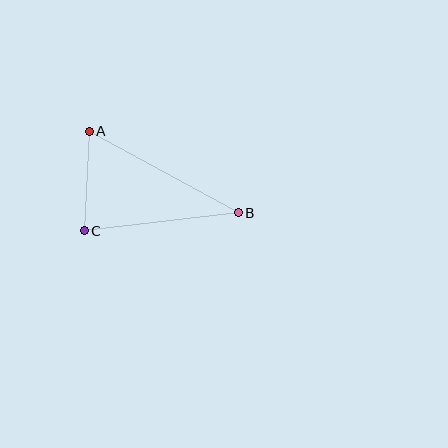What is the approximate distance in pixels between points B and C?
The distance between B and C is approximately 155 pixels.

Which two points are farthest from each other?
Points A and B are farthest from each other.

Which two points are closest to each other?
Points A and C are closest to each other.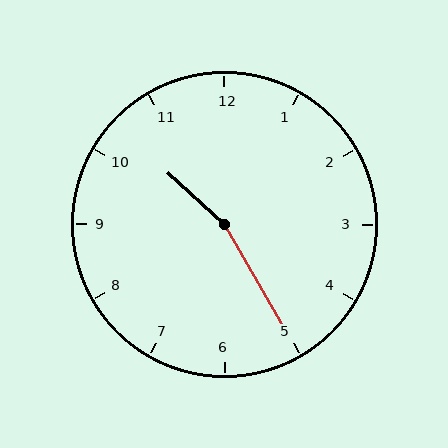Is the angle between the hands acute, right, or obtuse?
It is obtuse.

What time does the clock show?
10:25.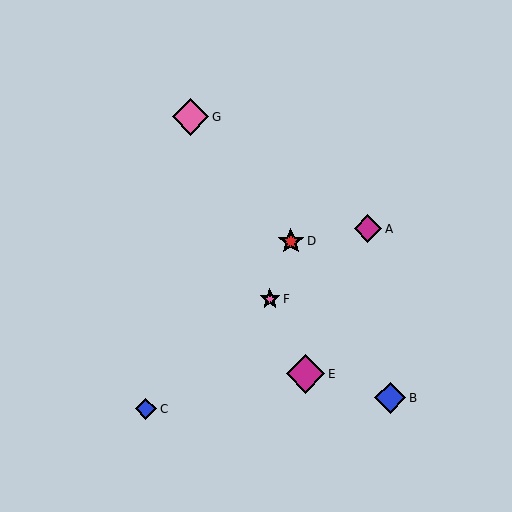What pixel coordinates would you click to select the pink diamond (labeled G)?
Click at (191, 117) to select the pink diamond G.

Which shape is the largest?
The magenta diamond (labeled E) is the largest.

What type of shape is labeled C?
Shape C is a blue diamond.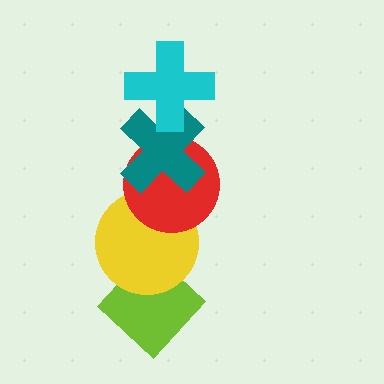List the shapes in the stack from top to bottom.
From top to bottom: the cyan cross, the teal cross, the red circle, the yellow circle, the lime diamond.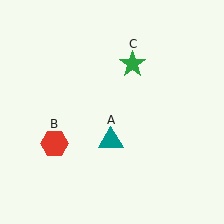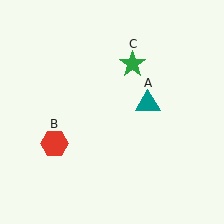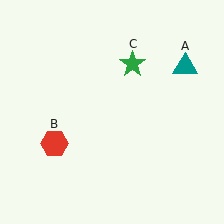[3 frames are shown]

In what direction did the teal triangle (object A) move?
The teal triangle (object A) moved up and to the right.